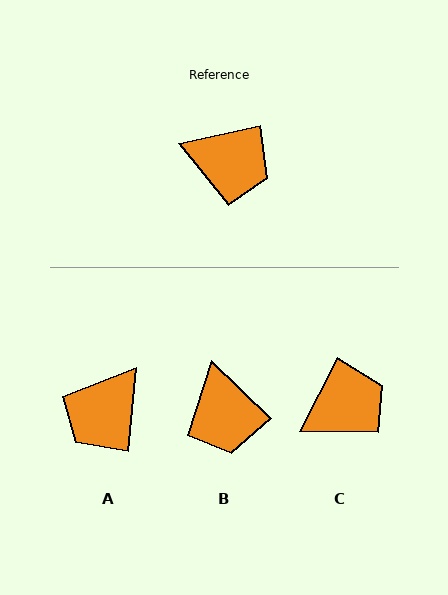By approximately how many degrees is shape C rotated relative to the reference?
Approximately 50 degrees counter-clockwise.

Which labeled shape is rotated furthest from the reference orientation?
A, about 108 degrees away.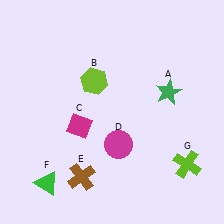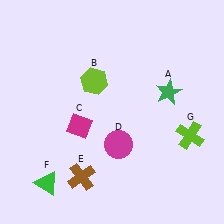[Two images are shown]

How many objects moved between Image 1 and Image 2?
1 object moved between the two images.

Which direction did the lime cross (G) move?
The lime cross (G) moved up.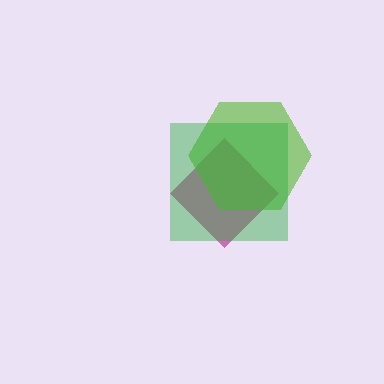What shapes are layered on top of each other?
The layered shapes are: a magenta diamond, a lime hexagon, a green square.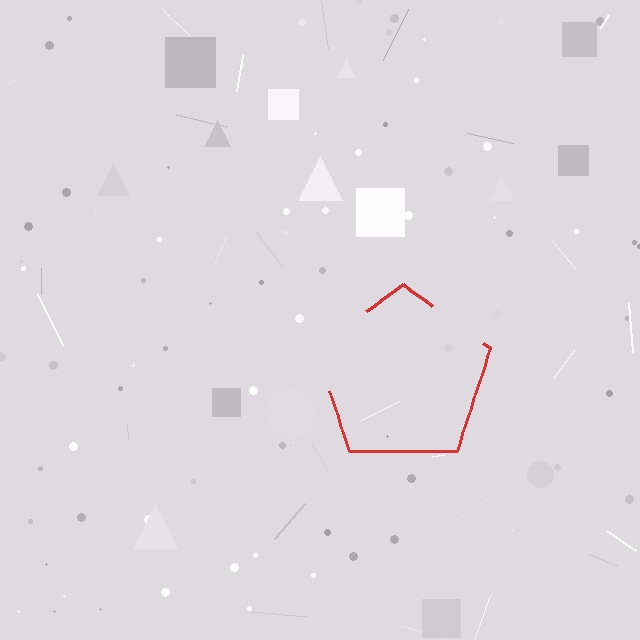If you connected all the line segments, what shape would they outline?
They would outline a pentagon.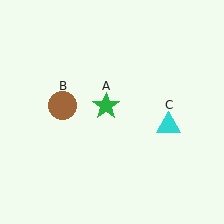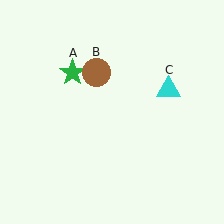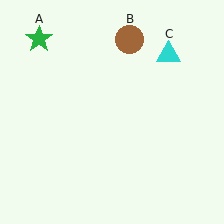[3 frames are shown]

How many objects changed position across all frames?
3 objects changed position: green star (object A), brown circle (object B), cyan triangle (object C).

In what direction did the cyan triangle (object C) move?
The cyan triangle (object C) moved up.